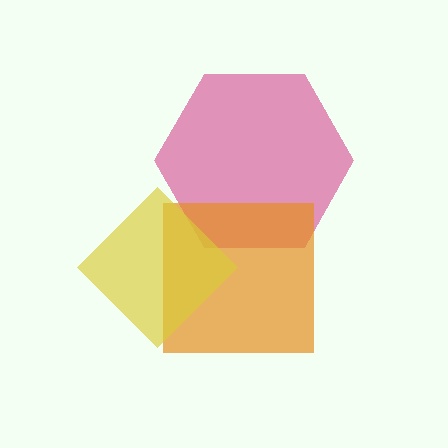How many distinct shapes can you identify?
There are 3 distinct shapes: a magenta hexagon, an orange square, a yellow diamond.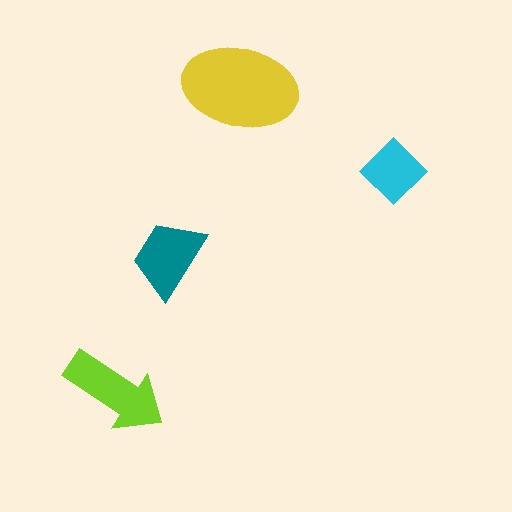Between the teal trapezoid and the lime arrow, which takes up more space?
The lime arrow.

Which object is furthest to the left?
The lime arrow is leftmost.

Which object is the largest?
The yellow ellipse.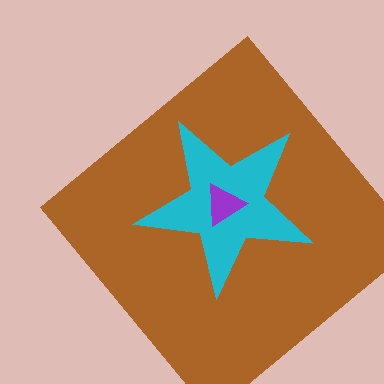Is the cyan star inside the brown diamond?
Yes.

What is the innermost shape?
The purple triangle.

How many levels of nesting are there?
3.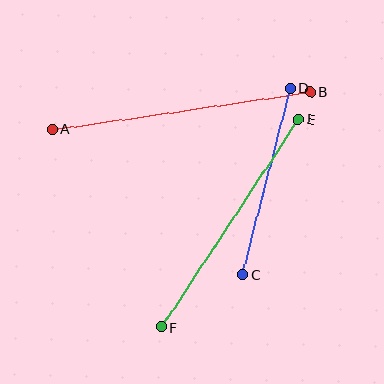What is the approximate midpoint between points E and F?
The midpoint is at approximately (230, 223) pixels.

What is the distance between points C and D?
The distance is approximately 192 pixels.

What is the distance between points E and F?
The distance is approximately 249 pixels.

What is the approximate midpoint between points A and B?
The midpoint is at approximately (181, 111) pixels.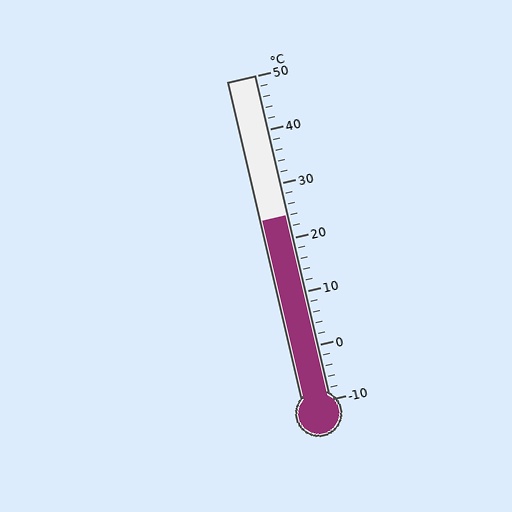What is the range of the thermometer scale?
The thermometer scale ranges from -10°C to 50°C.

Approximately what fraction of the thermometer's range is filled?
The thermometer is filled to approximately 55% of its range.